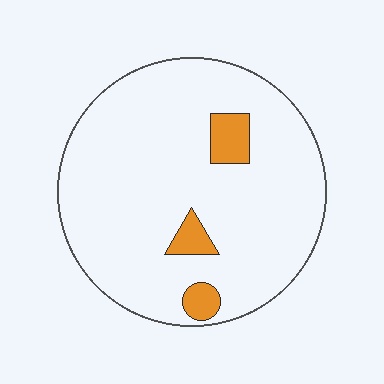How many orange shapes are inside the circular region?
3.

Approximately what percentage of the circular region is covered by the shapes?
Approximately 10%.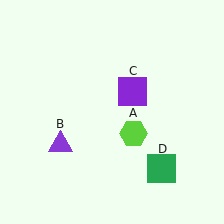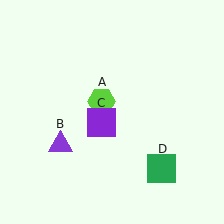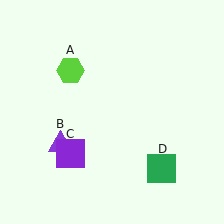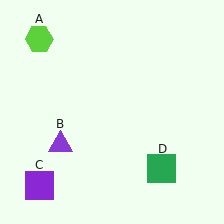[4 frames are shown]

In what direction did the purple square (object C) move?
The purple square (object C) moved down and to the left.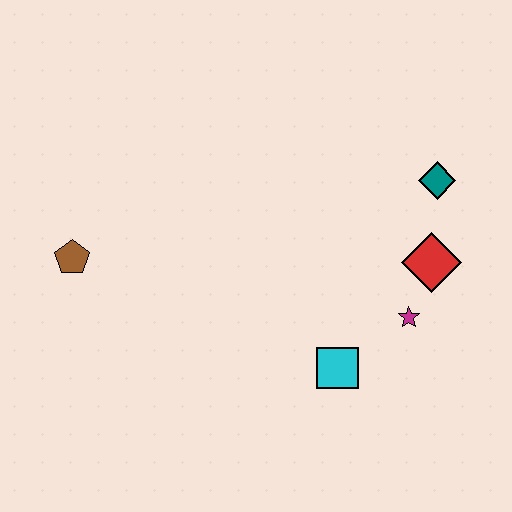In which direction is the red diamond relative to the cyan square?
The red diamond is above the cyan square.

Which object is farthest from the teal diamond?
The brown pentagon is farthest from the teal diamond.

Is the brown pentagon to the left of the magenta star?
Yes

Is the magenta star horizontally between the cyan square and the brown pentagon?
No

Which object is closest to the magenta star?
The red diamond is closest to the magenta star.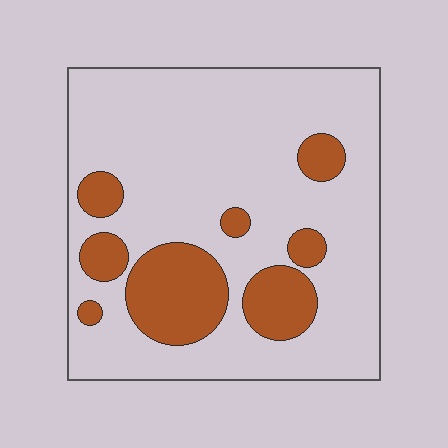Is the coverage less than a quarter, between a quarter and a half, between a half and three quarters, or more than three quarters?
Less than a quarter.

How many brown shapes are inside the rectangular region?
8.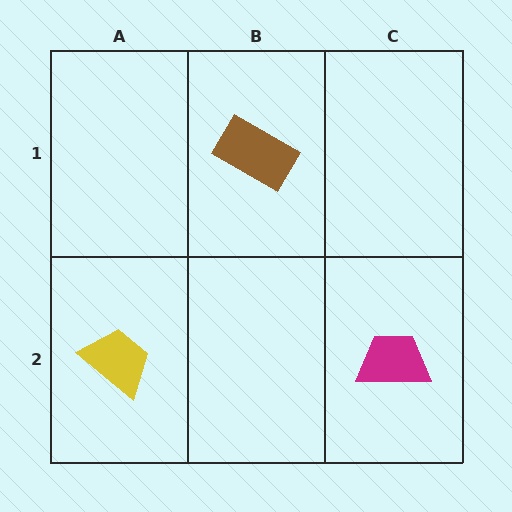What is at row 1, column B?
A brown rectangle.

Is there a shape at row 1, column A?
No, that cell is empty.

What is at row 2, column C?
A magenta trapezoid.